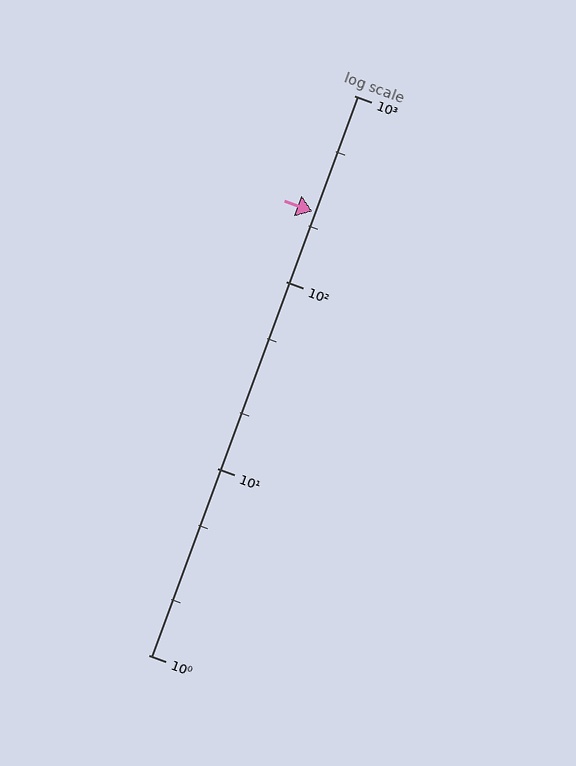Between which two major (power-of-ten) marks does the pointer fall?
The pointer is between 100 and 1000.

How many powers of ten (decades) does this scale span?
The scale spans 3 decades, from 1 to 1000.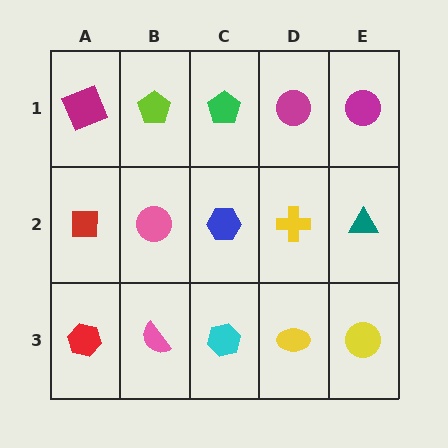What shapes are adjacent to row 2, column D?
A magenta circle (row 1, column D), a yellow ellipse (row 3, column D), a blue hexagon (row 2, column C), a teal triangle (row 2, column E).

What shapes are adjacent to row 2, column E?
A magenta circle (row 1, column E), a yellow circle (row 3, column E), a yellow cross (row 2, column D).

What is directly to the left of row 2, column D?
A blue hexagon.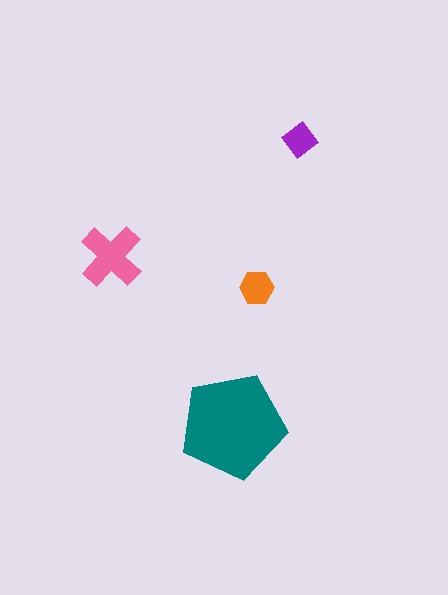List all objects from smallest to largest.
The purple diamond, the orange hexagon, the pink cross, the teal pentagon.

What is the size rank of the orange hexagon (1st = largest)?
3rd.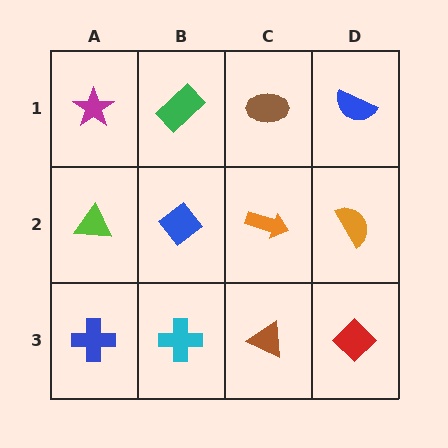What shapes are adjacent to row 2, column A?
A magenta star (row 1, column A), a blue cross (row 3, column A), a blue diamond (row 2, column B).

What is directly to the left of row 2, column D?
An orange arrow.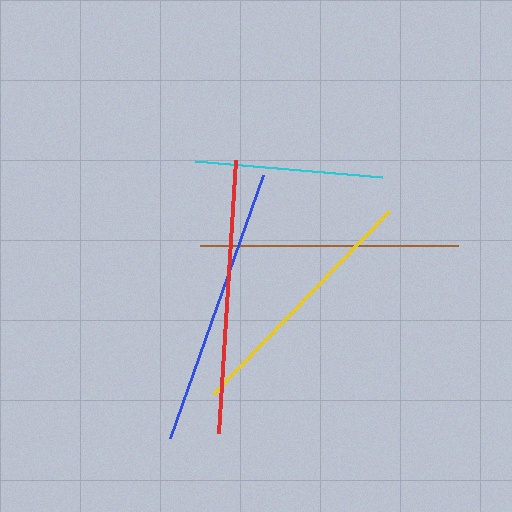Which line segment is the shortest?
The cyan line is the shortest at approximately 187 pixels.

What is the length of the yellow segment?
The yellow segment is approximately 254 pixels long.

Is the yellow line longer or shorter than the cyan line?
The yellow line is longer than the cyan line.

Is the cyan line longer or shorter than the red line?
The red line is longer than the cyan line.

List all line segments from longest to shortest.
From longest to shortest: blue, red, brown, yellow, cyan.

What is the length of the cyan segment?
The cyan segment is approximately 187 pixels long.